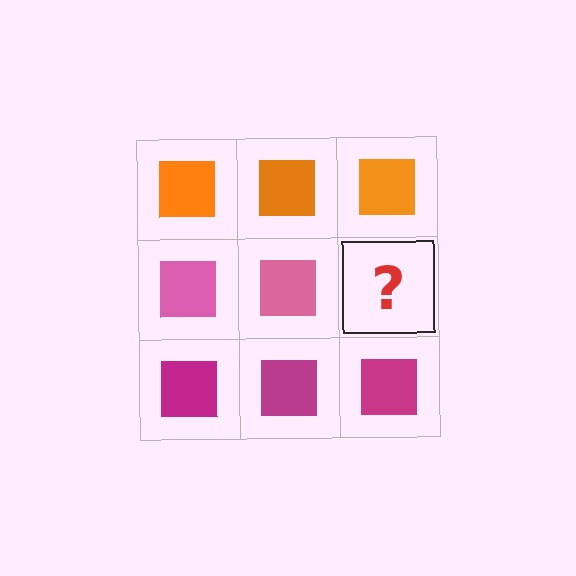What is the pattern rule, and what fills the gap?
The rule is that each row has a consistent color. The gap should be filled with a pink square.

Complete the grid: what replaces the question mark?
The question mark should be replaced with a pink square.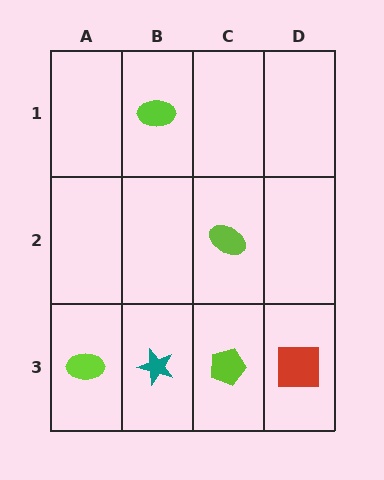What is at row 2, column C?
A lime ellipse.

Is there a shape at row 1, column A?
No, that cell is empty.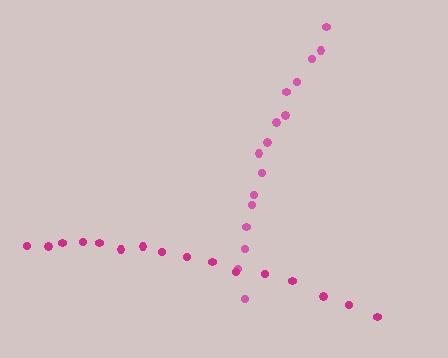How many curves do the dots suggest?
There are 2 distinct paths.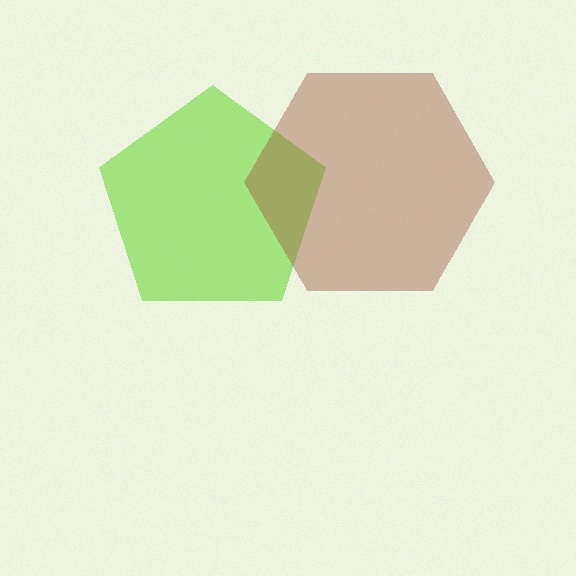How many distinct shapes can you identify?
There are 2 distinct shapes: a lime pentagon, a brown hexagon.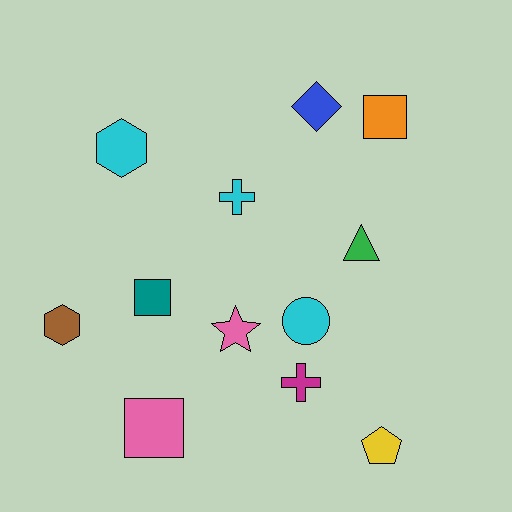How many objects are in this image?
There are 12 objects.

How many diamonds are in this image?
There is 1 diamond.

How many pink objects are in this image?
There are 2 pink objects.